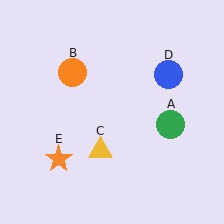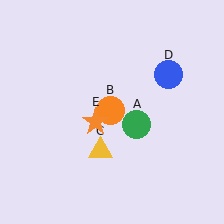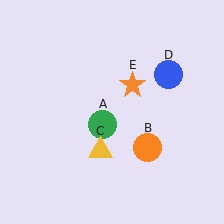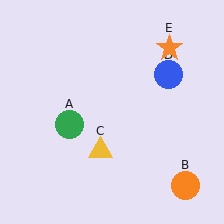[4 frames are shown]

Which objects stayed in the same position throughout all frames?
Yellow triangle (object C) and blue circle (object D) remained stationary.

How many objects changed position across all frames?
3 objects changed position: green circle (object A), orange circle (object B), orange star (object E).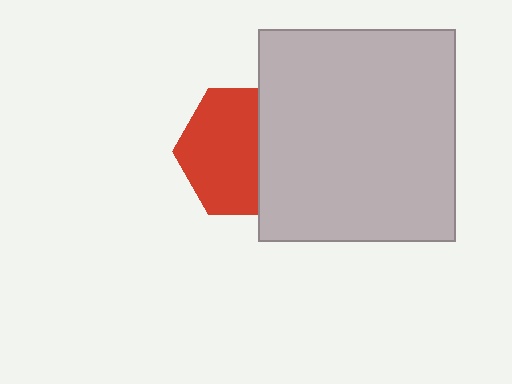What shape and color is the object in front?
The object in front is a light gray rectangle.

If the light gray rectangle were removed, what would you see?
You would see the complete red hexagon.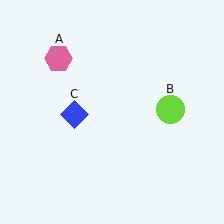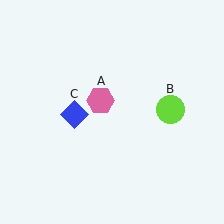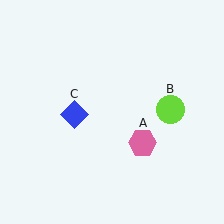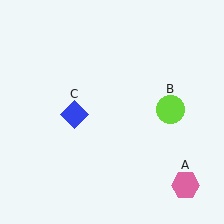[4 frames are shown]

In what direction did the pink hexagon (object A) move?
The pink hexagon (object A) moved down and to the right.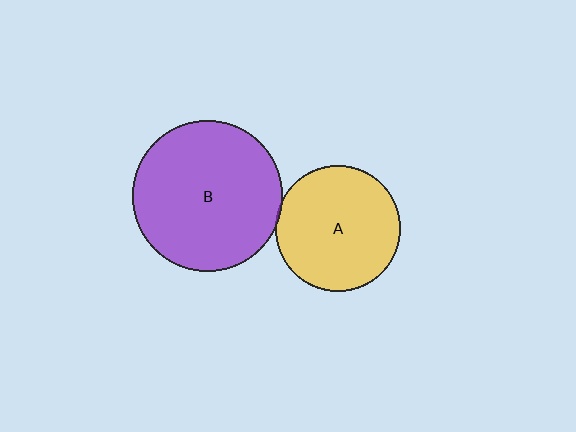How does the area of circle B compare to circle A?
Approximately 1.4 times.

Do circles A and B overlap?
Yes.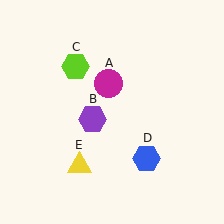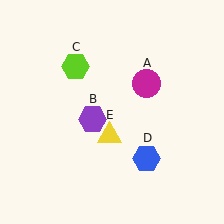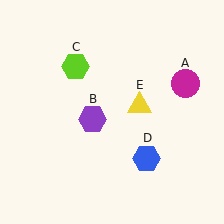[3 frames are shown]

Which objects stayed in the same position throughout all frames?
Purple hexagon (object B) and lime hexagon (object C) and blue hexagon (object D) remained stationary.